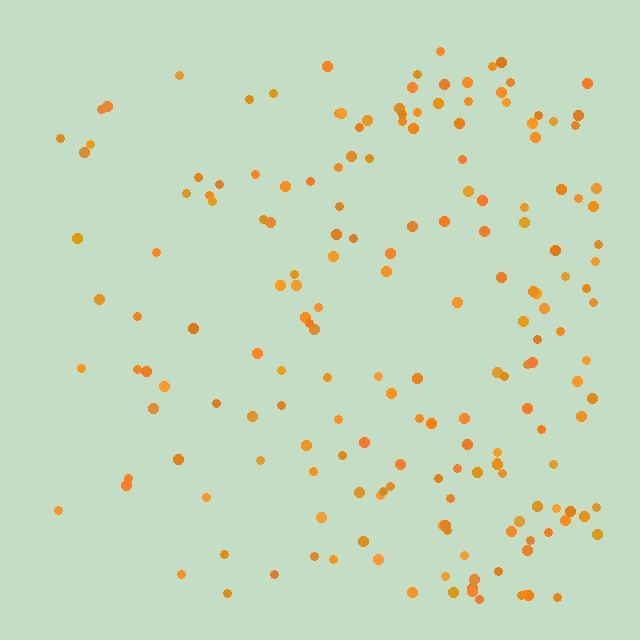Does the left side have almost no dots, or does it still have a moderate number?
Still a moderate number, just noticeably fewer than the right.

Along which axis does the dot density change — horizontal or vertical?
Horizontal.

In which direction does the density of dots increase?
From left to right, with the right side densest.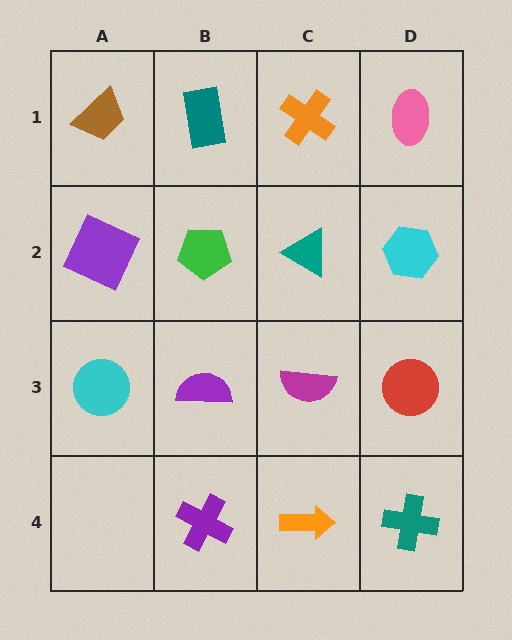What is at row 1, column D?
A pink ellipse.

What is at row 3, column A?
A cyan circle.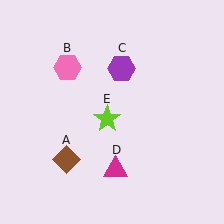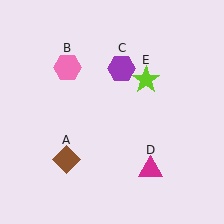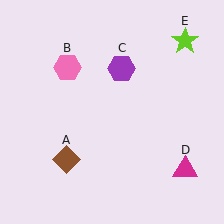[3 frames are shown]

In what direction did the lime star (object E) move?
The lime star (object E) moved up and to the right.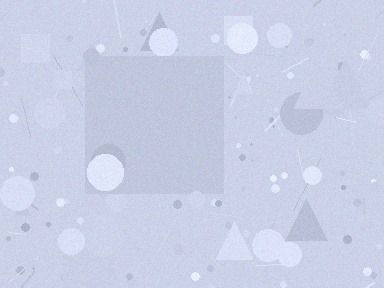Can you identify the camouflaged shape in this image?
The camouflaged shape is a square.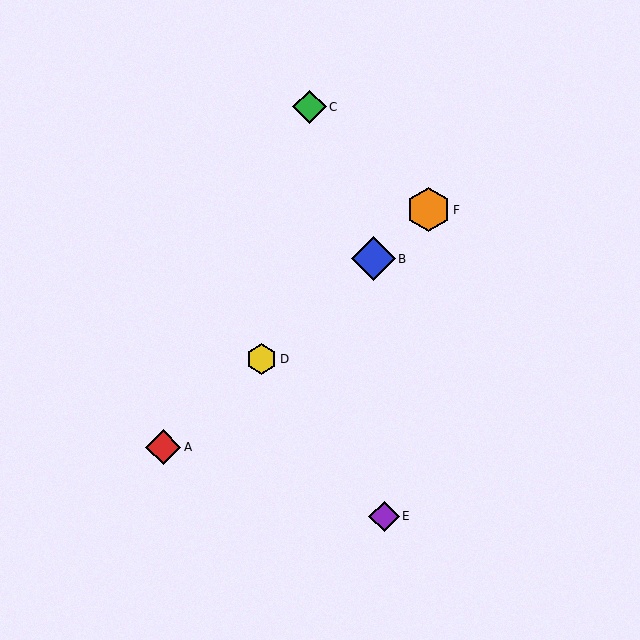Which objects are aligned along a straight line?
Objects A, B, D, F are aligned along a straight line.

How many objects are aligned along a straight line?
4 objects (A, B, D, F) are aligned along a straight line.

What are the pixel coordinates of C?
Object C is at (310, 107).